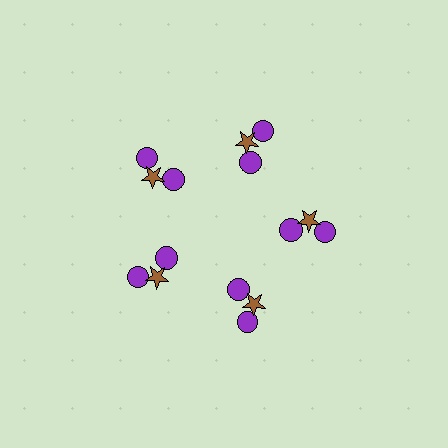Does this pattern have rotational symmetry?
Yes, this pattern has 5-fold rotational symmetry. It looks the same after rotating 72 degrees around the center.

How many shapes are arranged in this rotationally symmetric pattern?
There are 15 shapes, arranged in 5 groups of 3.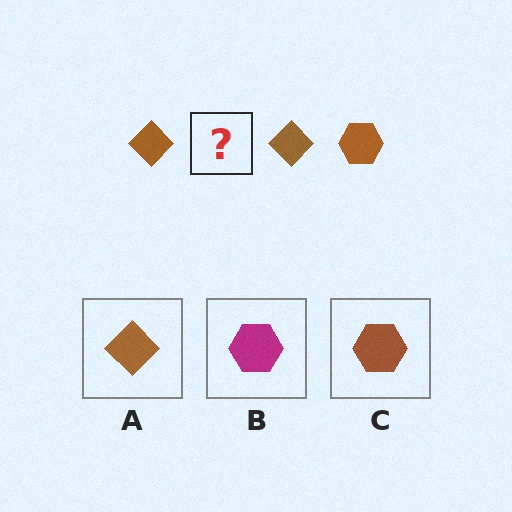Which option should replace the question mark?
Option C.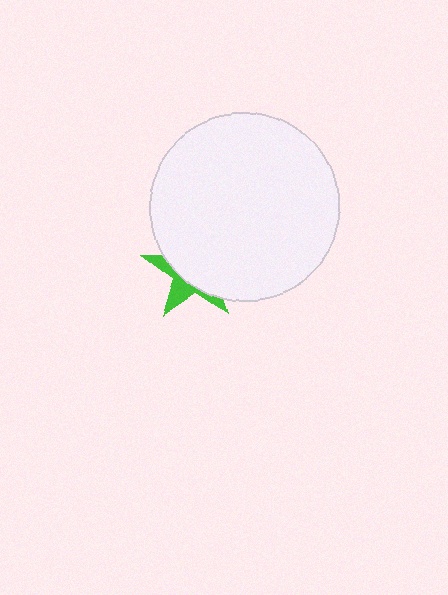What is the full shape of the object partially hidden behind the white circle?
The partially hidden object is a green star.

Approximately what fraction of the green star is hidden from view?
Roughly 68% of the green star is hidden behind the white circle.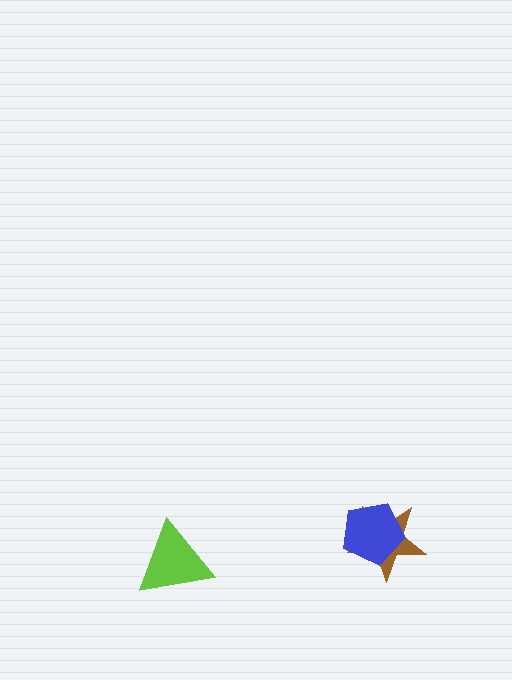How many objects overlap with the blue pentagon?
1 object overlaps with the blue pentagon.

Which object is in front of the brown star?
The blue pentagon is in front of the brown star.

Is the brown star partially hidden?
Yes, it is partially covered by another shape.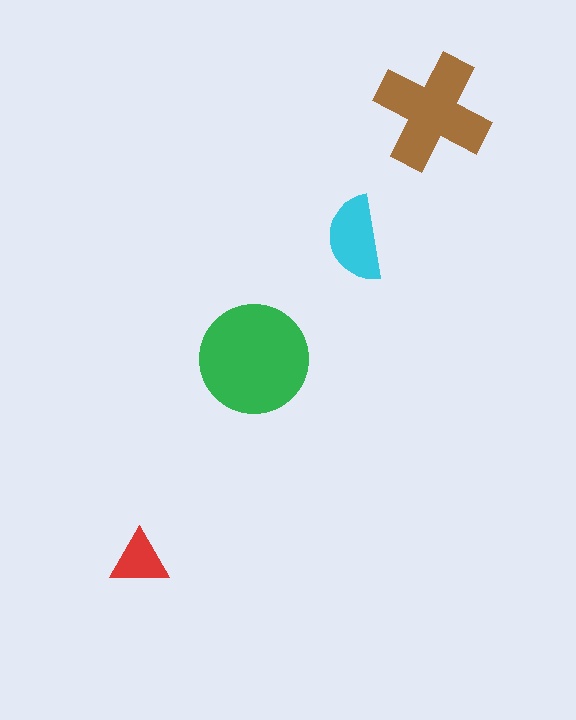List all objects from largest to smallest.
The green circle, the brown cross, the cyan semicircle, the red triangle.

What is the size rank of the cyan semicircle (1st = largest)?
3rd.